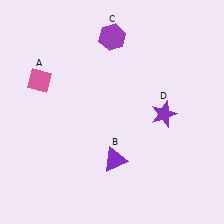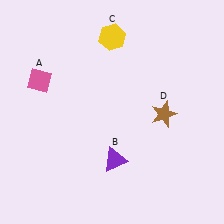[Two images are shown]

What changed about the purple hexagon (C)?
In Image 1, C is purple. In Image 2, it changed to yellow.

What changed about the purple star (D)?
In Image 1, D is purple. In Image 2, it changed to brown.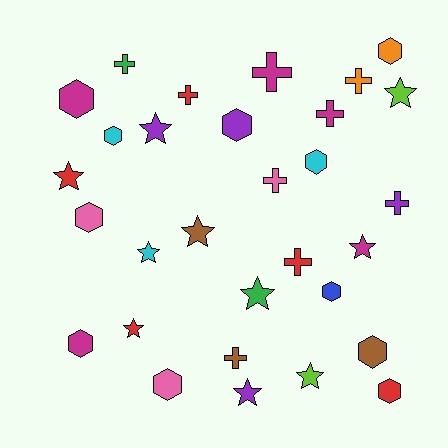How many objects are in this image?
There are 30 objects.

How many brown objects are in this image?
There are 3 brown objects.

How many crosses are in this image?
There are 9 crosses.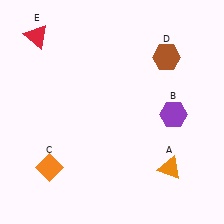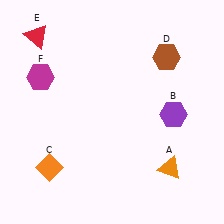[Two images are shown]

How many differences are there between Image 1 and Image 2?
There is 1 difference between the two images.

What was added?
A magenta hexagon (F) was added in Image 2.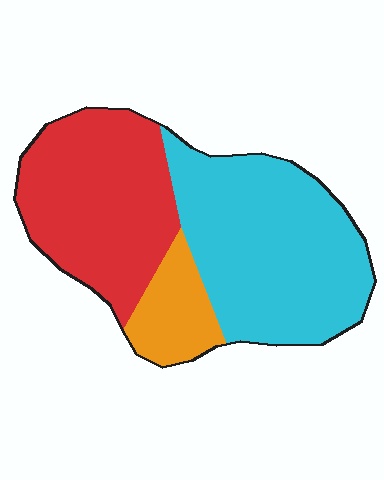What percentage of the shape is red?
Red takes up about two fifths (2/5) of the shape.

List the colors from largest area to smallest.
From largest to smallest: cyan, red, orange.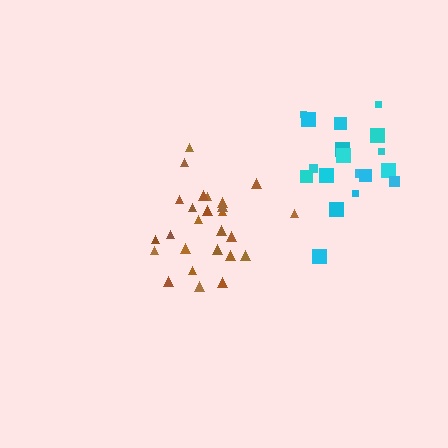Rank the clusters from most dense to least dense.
brown, cyan.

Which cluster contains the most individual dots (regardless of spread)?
Brown (26).